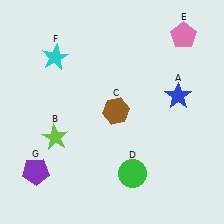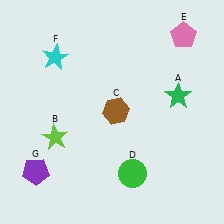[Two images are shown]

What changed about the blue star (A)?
In Image 1, A is blue. In Image 2, it changed to green.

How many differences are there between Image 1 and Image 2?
There is 1 difference between the two images.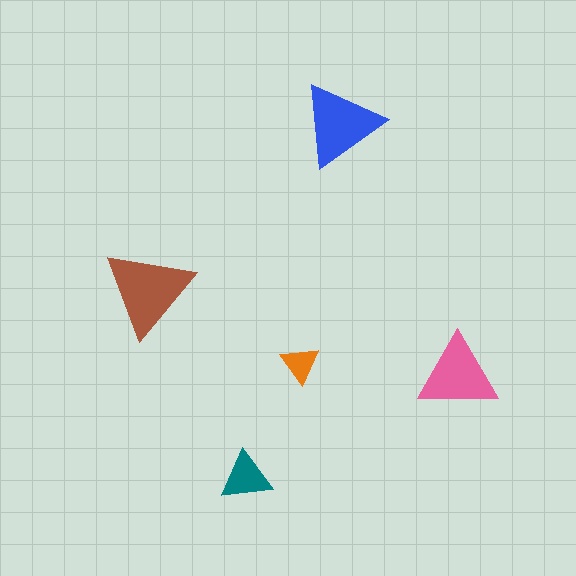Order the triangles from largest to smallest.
the brown one, the blue one, the pink one, the teal one, the orange one.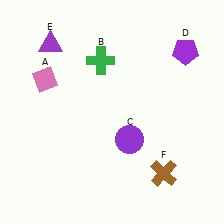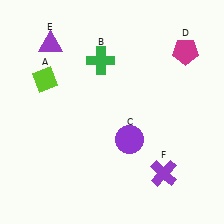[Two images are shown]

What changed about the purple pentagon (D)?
In Image 1, D is purple. In Image 2, it changed to magenta.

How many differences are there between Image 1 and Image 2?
There are 3 differences between the two images.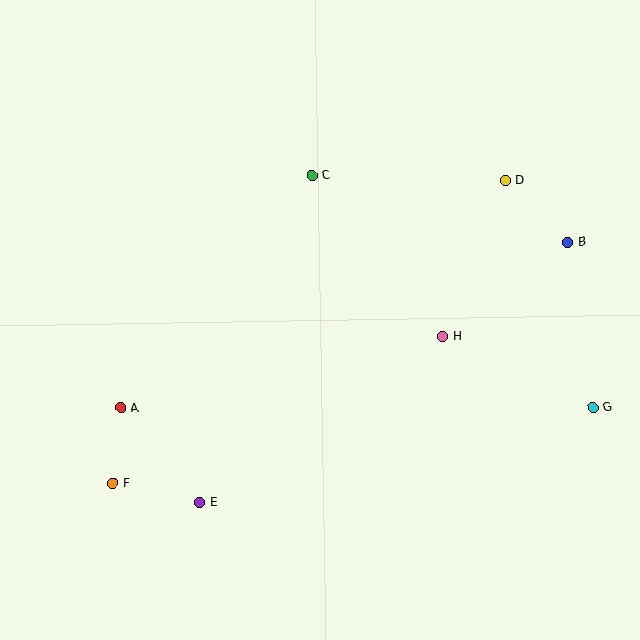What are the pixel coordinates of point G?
Point G is at (593, 408).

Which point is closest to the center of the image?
Point H at (443, 336) is closest to the center.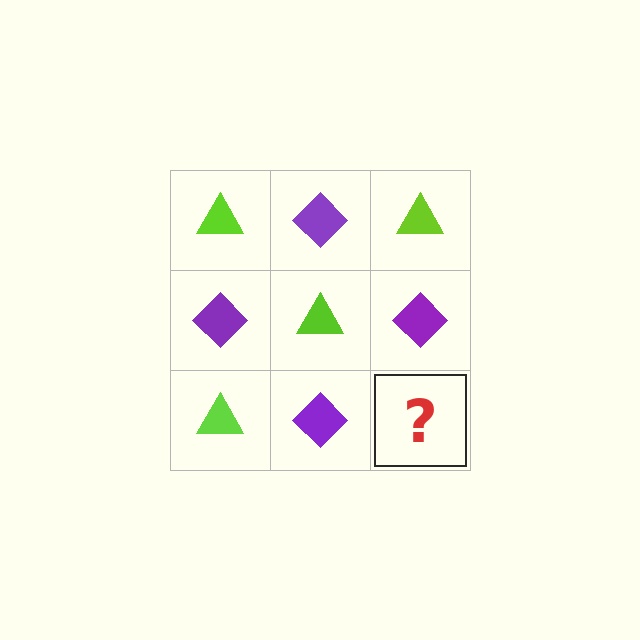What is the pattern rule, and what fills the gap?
The rule is that it alternates lime triangle and purple diamond in a checkerboard pattern. The gap should be filled with a lime triangle.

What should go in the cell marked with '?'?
The missing cell should contain a lime triangle.